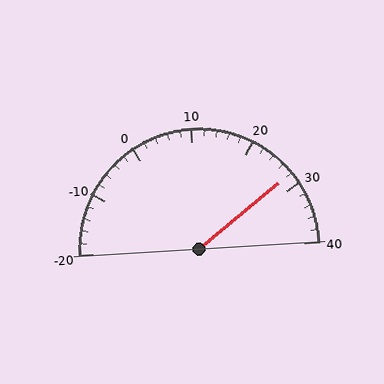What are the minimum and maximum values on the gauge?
The gauge ranges from -20 to 40.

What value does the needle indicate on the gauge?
The needle indicates approximately 28.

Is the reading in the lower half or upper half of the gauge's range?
The reading is in the upper half of the range (-20 to 40).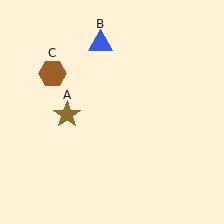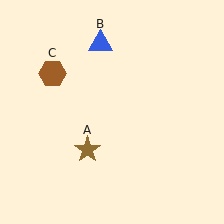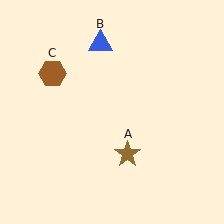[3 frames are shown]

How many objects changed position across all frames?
1 object changed position: brown star (object A).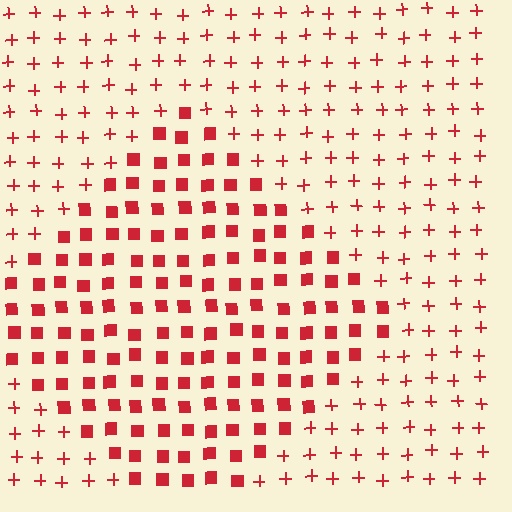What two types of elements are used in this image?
The image uses squares inside the diamond region and plus signs outside it.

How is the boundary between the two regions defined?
The boundary is defined by a change in element shape: squares inside vs. plus signs outside. All elements share the same color and spacing.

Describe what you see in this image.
The image is filled with small red elements arranged in a uniform grid. A diamond-shaped region contains squares, while the surrounding area contains plus signs. The boundary is defined purely by the change in element shape.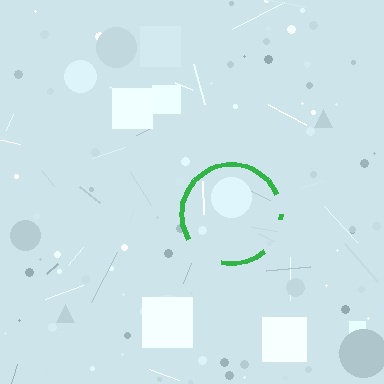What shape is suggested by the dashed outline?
The dashed outline suggests a circle.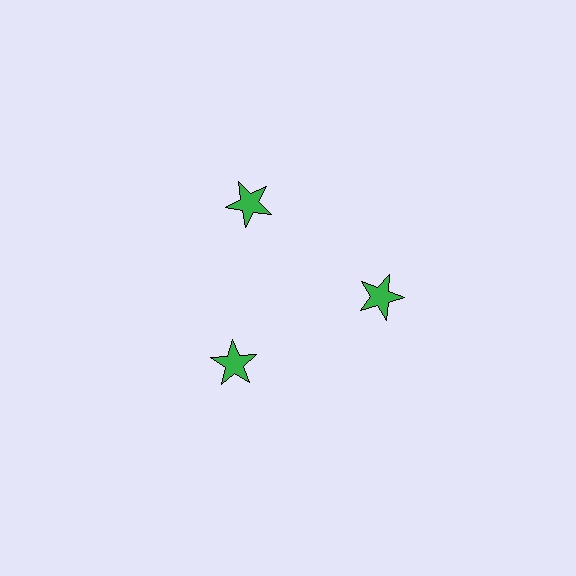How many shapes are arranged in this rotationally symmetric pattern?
There are 3 shapes, arranged in 3 groups of 1.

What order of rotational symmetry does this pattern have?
This pattern has 3-fold rotational symmetry.